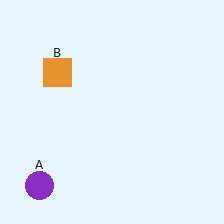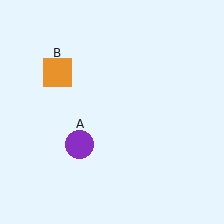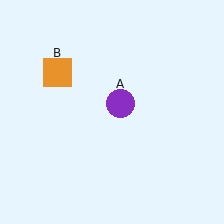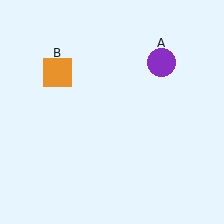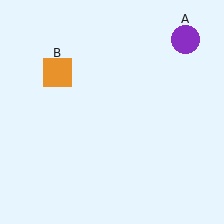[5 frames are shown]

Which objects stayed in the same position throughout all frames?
Orange square (object B) remained stationary.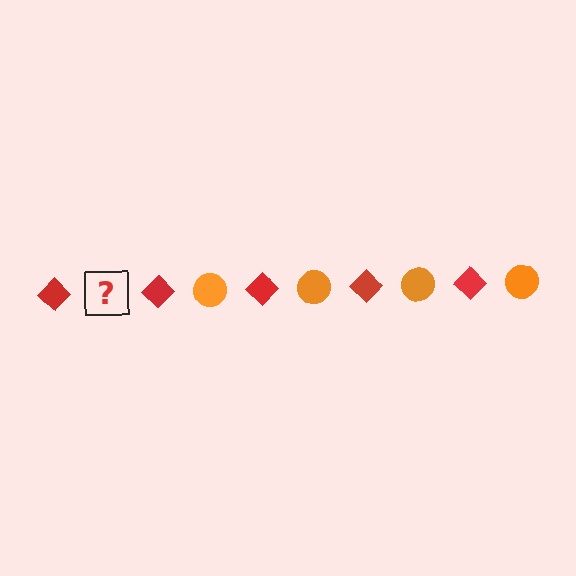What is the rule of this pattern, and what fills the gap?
The rule is that the pattern alternates between red diamond and orange circle. The gap should be filled with an orange circle.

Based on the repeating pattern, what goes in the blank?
The blank should be an orange circle.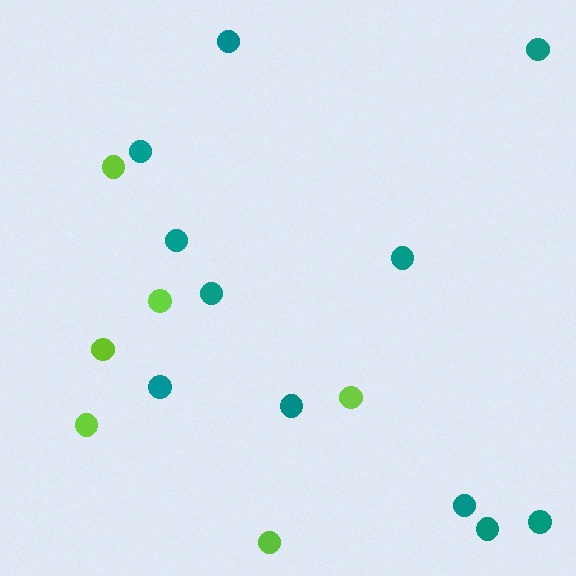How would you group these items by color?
There are 2 groups: one group of teal circles (11) and one group of lime circles (6).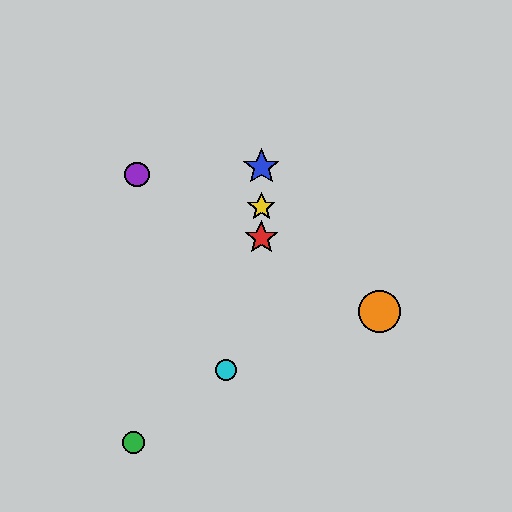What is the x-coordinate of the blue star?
The blue star is at x≈261.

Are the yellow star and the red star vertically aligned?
Yes, both are at x≈261.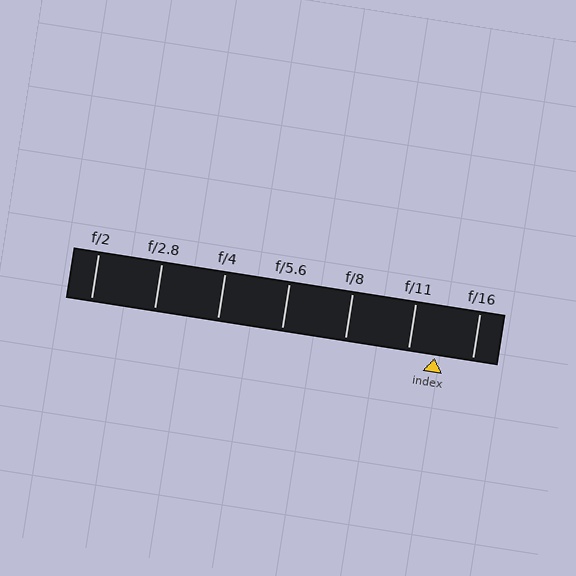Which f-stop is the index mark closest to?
The index mark is closest to f/11.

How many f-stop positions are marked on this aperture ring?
There are 7 f-stop positions marked.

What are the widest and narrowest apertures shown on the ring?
The widest aperture shown is f/2 and the narrowest is f/16.